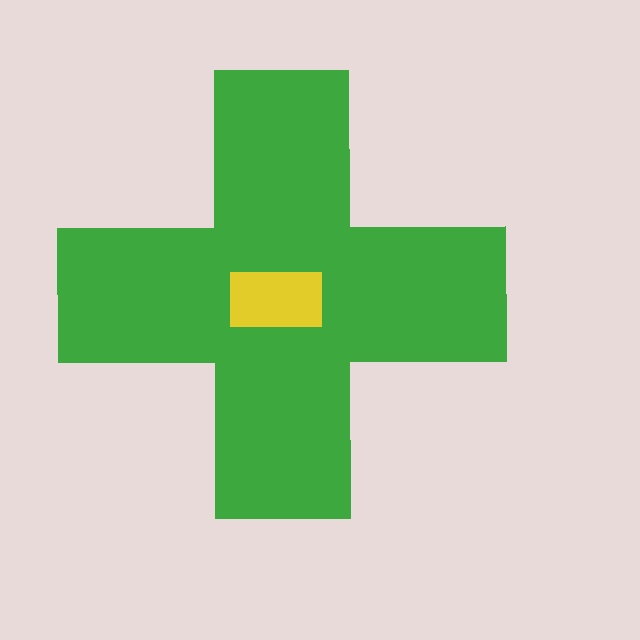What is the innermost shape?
The yellow rectangle.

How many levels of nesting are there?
2.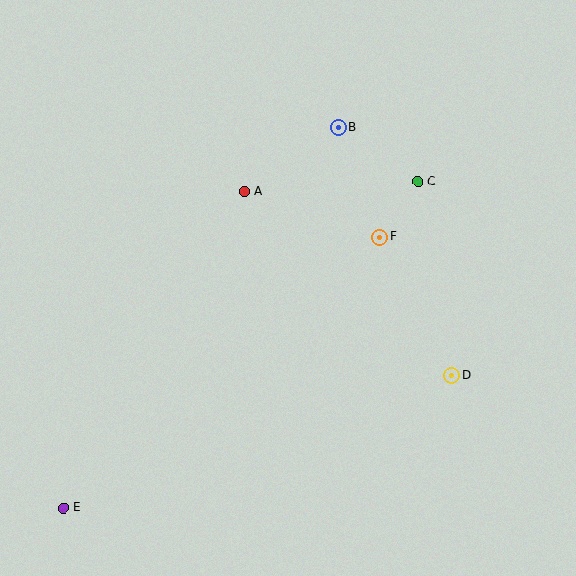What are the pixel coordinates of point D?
Point D is at (452, 375).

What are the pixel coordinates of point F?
Point F is at (380, 237).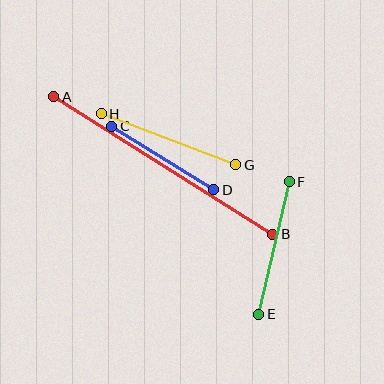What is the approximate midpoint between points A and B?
The midpoint is at approximately (163, 166) pixels.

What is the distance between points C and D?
The distance is approximately 120 pixels.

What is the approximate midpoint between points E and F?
The midpoint is at approximately (274, 248) pixels.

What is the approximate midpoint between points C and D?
The midpoint is at approximately (163, 158) pixels.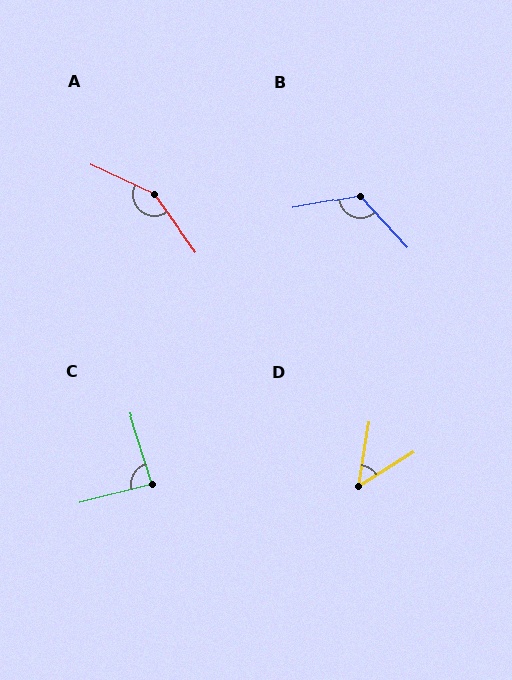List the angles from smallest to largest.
D (49°), C (87°), B (122°), A (150°).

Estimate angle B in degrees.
Approximately 122 degrees.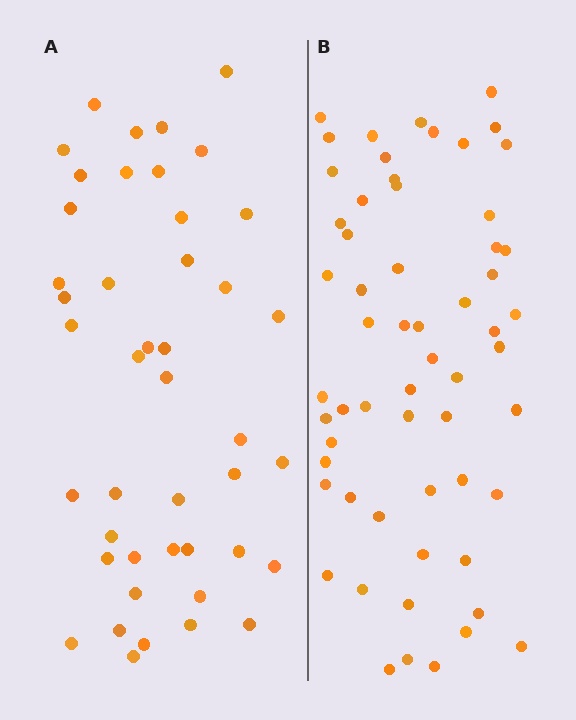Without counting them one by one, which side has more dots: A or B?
Region B (the right region) has more dots.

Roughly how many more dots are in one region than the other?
Region B has approximately 15 more dots than region A.